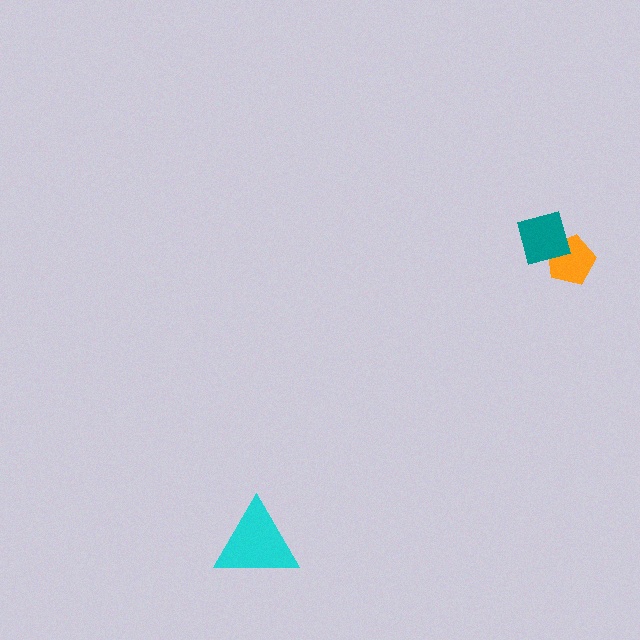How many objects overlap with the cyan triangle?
0 objects overlap with the cyan triangle.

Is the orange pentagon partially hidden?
Yes, it is partially covered by another shape.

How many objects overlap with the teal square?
1 object overlaps with the teal square.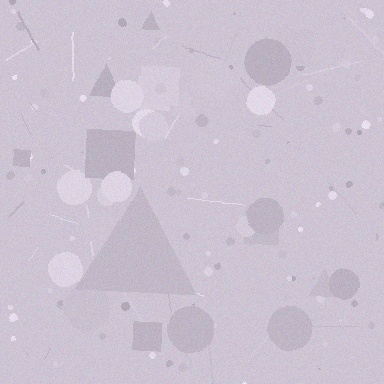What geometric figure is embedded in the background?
A triangle is embedded in the background.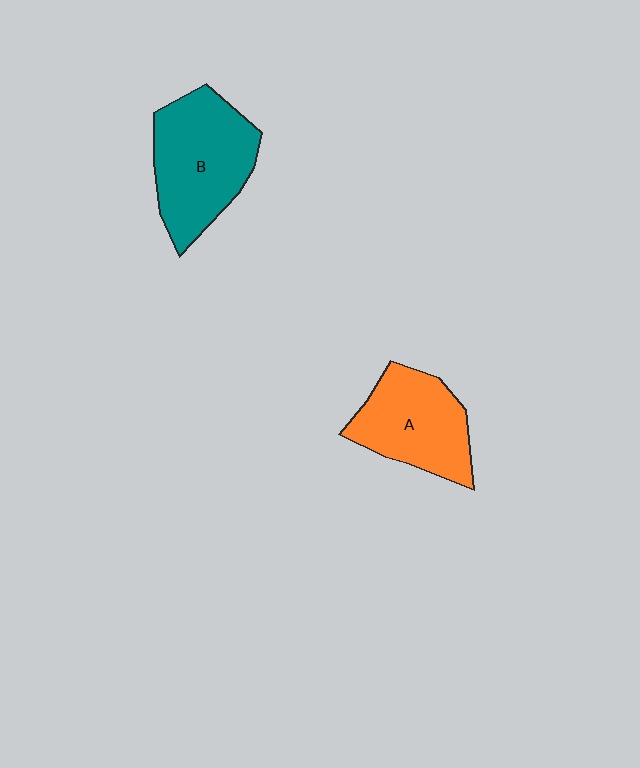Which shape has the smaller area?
Shape A (orange).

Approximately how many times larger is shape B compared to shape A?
Approximately 1.2 times.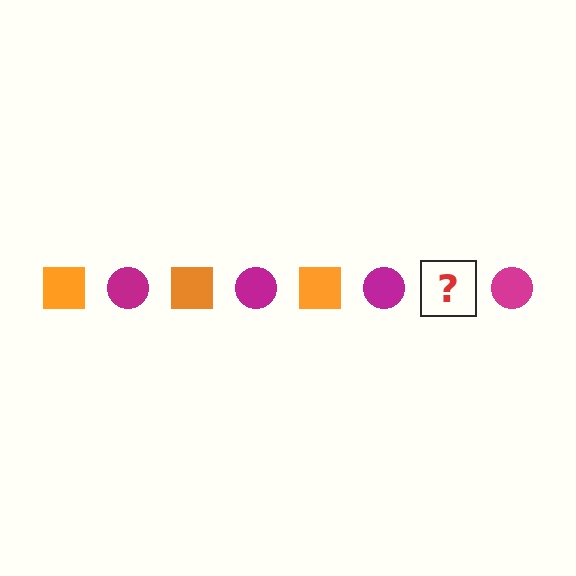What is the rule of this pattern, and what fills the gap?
The rule is that the pattern alternates between orange square and magenta circle. The gap should be filled with an orange square.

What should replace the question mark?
The question mark should be replaced with an orange square.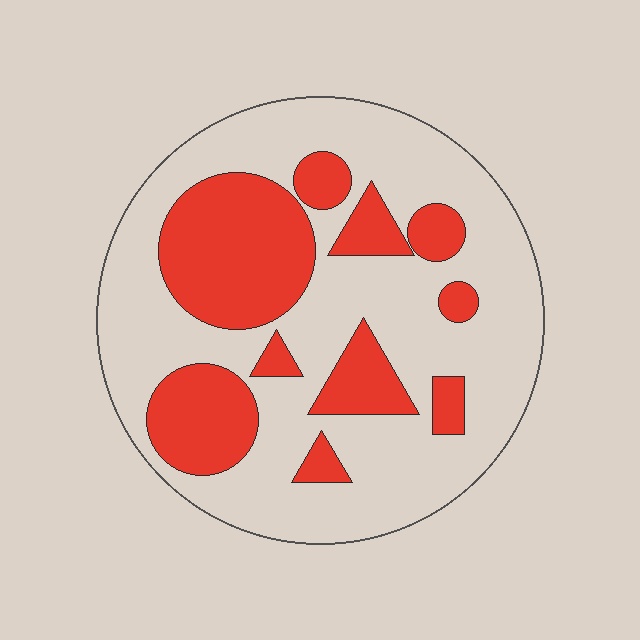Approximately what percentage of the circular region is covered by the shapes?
Approximately 30%.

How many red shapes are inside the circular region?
10.